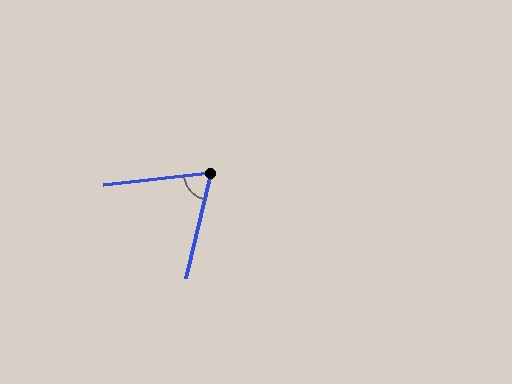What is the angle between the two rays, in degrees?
Approximately 70 degrees.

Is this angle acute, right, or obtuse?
It is acute.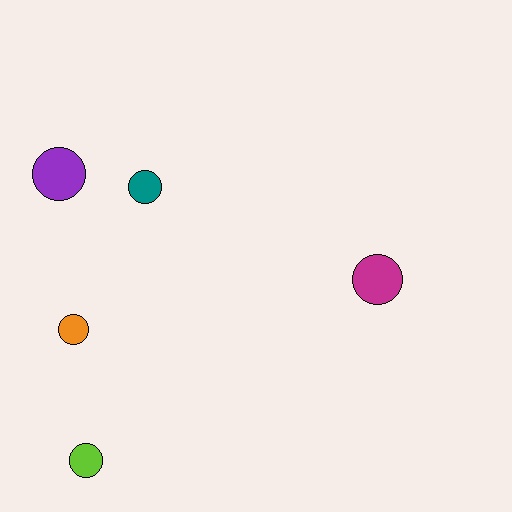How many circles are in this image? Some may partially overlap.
There are 5 circles.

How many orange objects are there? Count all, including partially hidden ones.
There is 1 orange object.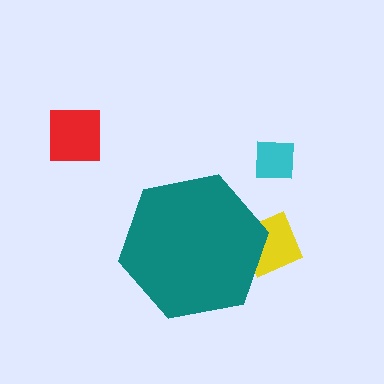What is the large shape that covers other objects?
A teal hexagon.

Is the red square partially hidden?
No, the red square is fully visible.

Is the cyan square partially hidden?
No, the cyan square is fully visible.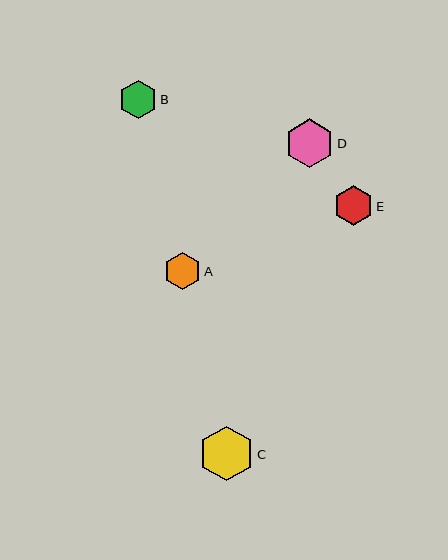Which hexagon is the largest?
Hexagon C is the largest with a size of approximately 55 pixels.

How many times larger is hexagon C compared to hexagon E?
Hexagon C is approximately 1.4 times the size of hexagon E.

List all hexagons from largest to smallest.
From largest to smallest: C, D, E, B, A.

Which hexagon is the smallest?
Hexagon A is the smallest with a size of approximately 37 pixels.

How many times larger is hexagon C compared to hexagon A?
Hexagon C is approximately 1.5 times the size of hexagon A.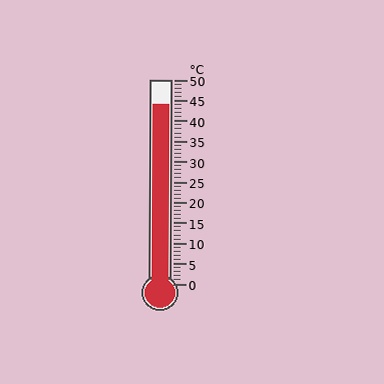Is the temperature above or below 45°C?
The temperature is below 45°C.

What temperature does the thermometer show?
The thermometer shows approximately 44°C.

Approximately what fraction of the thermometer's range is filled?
The thermometer is filled to approximately 90% of its range.